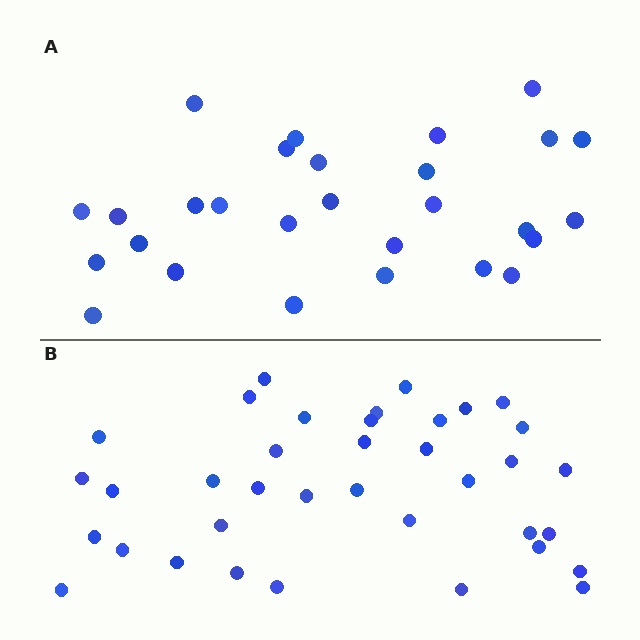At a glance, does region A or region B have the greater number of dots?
Region B (the bottom region) has more dots.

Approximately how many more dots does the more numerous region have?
Region B has roughly 8 or so more dots than region A.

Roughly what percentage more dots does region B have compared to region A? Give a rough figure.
About 30% more.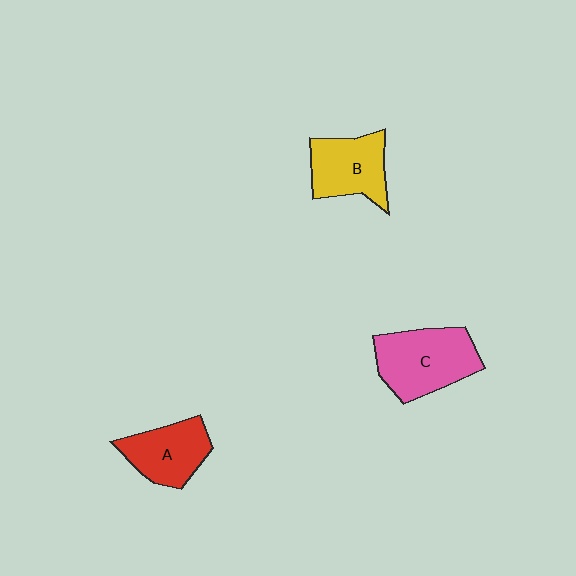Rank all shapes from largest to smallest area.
From largest to smallest: C (pink), B (yellow), A (red).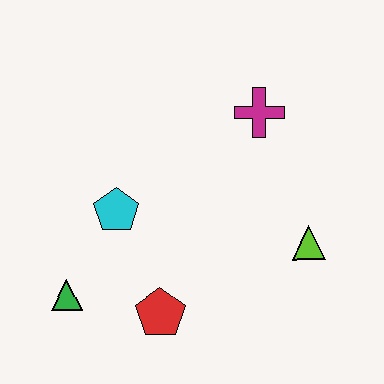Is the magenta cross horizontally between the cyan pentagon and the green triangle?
No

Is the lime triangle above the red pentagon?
Yes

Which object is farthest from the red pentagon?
The magenta cross is farthest from the red pentagon.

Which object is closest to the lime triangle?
The magenta cross is closest to the lime triangle.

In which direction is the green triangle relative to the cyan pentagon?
The green triangle is below the cyan pentagon.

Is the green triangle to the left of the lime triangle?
Yes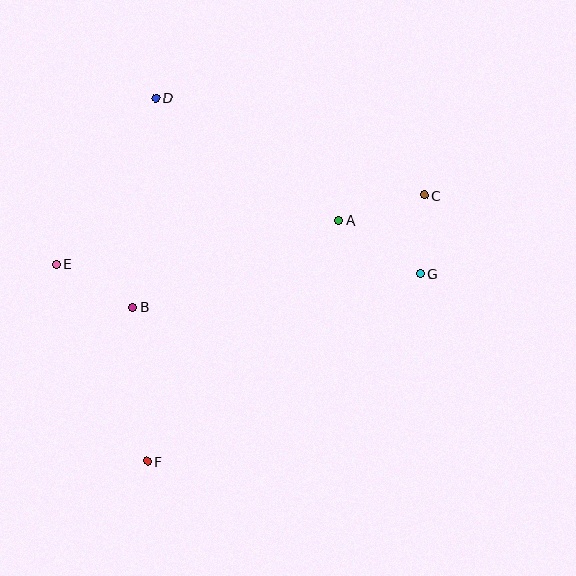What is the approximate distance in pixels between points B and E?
The distance between B and E is approximately 88 pixels.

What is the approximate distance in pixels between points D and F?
The distance between D and F is approximately 363 pixels.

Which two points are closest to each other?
Points C and G are closest to each other.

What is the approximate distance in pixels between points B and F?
The distance between B and F is approximately 155 pixels.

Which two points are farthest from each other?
Points C and F are farthest from each other.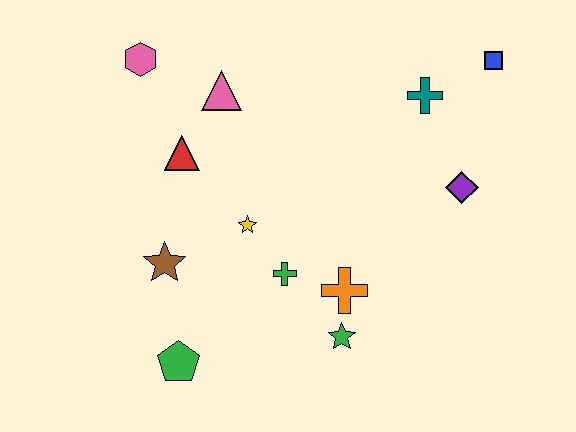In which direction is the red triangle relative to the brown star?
The red triangle is above the brown star.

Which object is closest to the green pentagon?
The brown star is closest to the green pentagon.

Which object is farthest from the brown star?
The blue square is farthest from the brown star.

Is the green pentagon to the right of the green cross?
No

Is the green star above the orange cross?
No